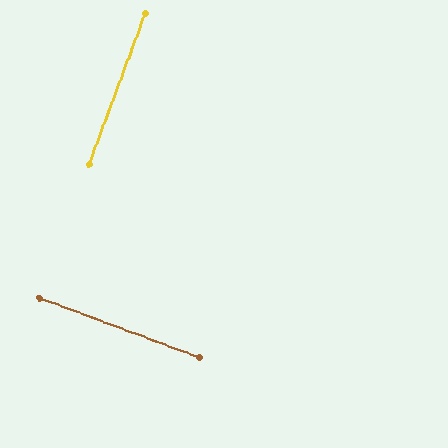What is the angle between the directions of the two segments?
Approximately 90 degrees.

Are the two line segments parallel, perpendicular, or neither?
Perpendicular — they meet at approximately 90°.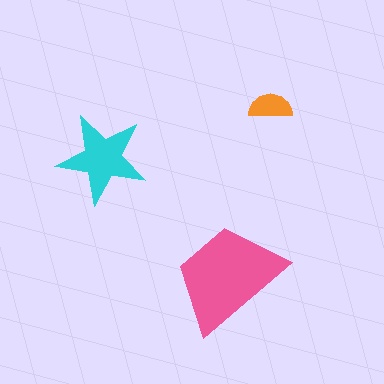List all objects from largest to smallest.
The pink trapezoid, the cyan star, the orange semicircle.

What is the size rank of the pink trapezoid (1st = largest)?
1st.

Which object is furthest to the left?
The cyan star is leftmost.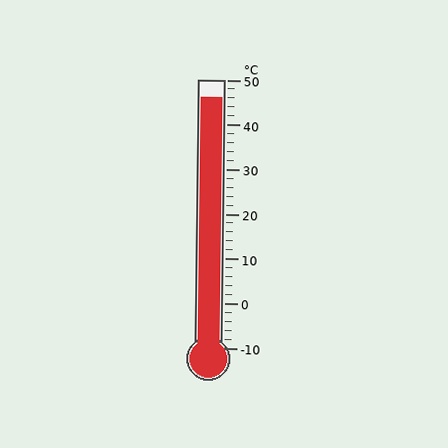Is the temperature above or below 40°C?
The temperature is above 40°C.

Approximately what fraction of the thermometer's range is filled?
The thermometer is filled to approximately 95% of its range.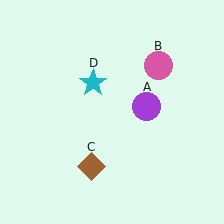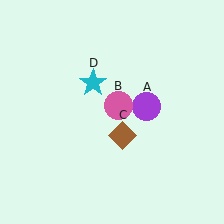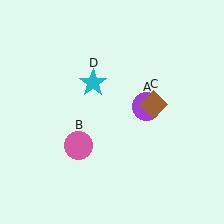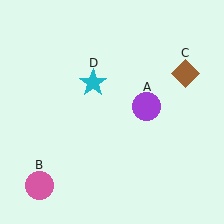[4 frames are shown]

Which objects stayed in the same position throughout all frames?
Purple circle (object A) and cyan star (object D) remained stationary.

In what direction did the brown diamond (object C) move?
The brown diamond (object C) moved up and to the right.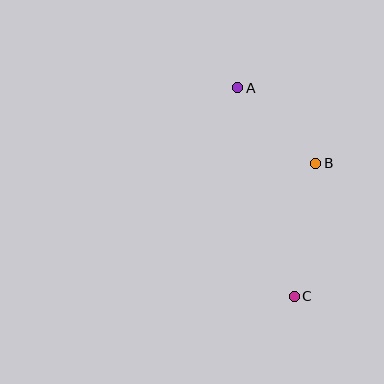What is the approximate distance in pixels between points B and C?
The distance between B and C is approximately 135 pixels.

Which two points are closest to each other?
Points A and B are closest to each other.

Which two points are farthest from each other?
Points A and C are farthest from each other.